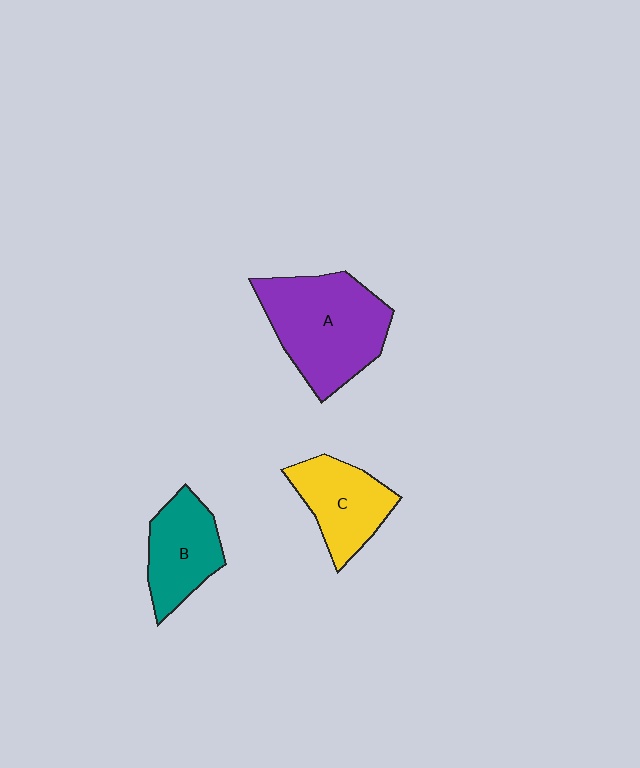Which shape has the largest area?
Shape A (purple).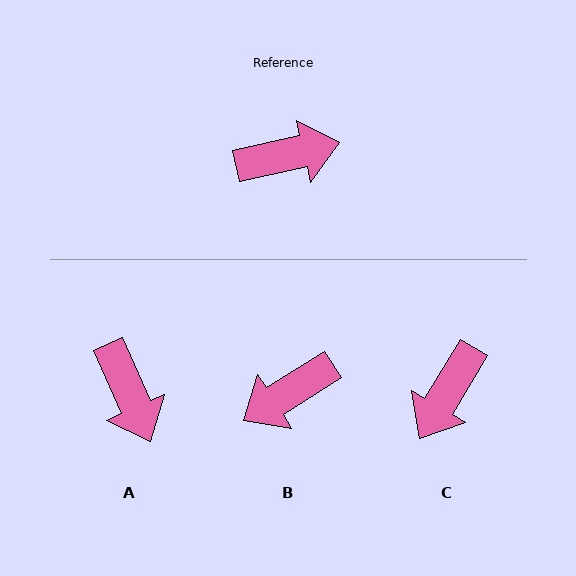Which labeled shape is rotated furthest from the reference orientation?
B, about 161 degrees away.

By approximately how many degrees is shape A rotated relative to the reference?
Approximately 79 degrees clockwise.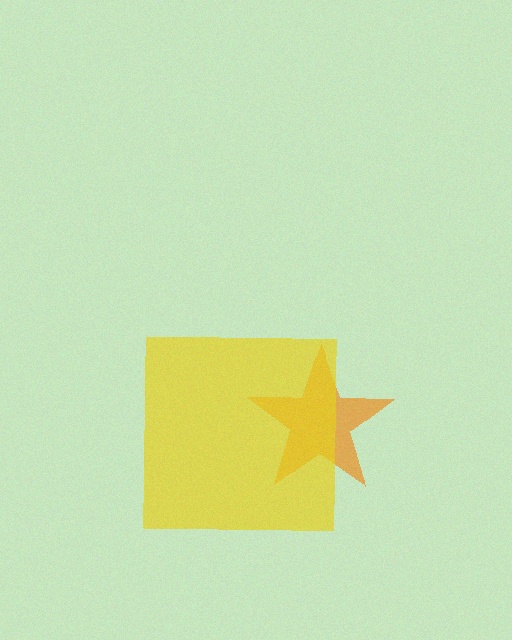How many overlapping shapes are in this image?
There are 2 overlapping shapes in the image.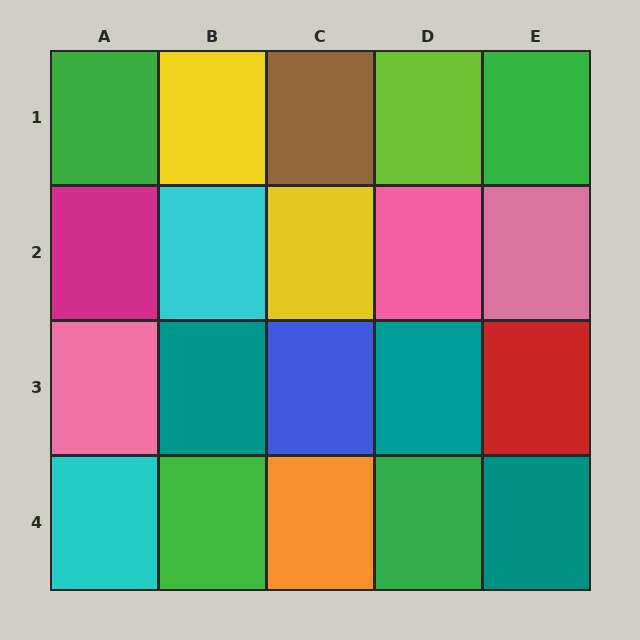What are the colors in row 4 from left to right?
Cyan, green, orange, green, teal.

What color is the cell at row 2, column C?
Yellow.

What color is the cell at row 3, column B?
Teal.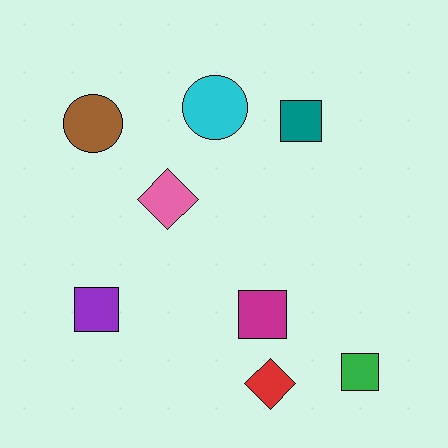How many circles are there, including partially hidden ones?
There are 2 circles.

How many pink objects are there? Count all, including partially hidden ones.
There is 1 pink object.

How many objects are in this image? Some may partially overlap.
There are 8 objects.